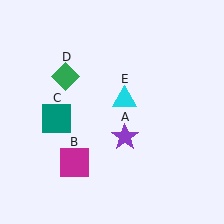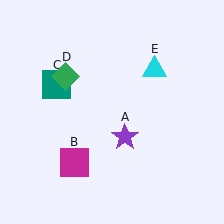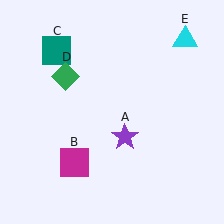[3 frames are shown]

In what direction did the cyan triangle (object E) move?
The cyan triangle (object E) moved up and to the right.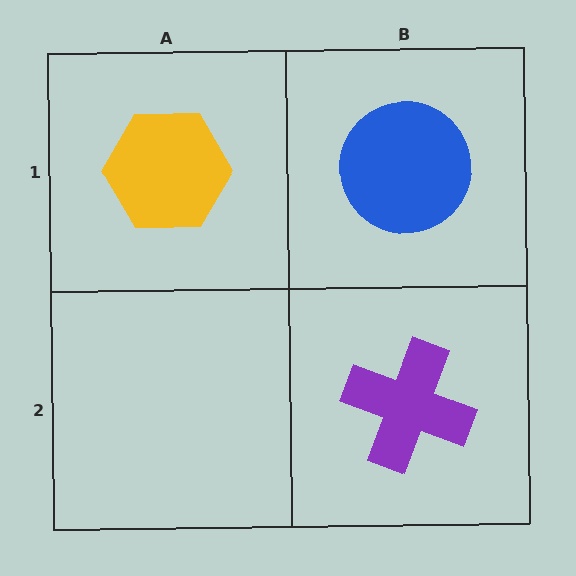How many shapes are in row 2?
1 shape.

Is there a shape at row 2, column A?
No, that cell is empty.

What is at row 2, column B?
A purple cross.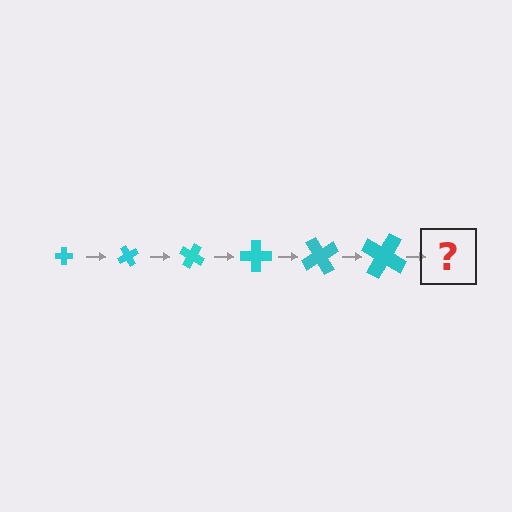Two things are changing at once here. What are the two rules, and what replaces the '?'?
The two rules are that the cross grows larger each step and it rotates 60 degrees each step. The '?' should be a cross, larger than the previous one and rotated 360 degrees from the start.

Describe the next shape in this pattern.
It should be a cross, larger than the previous one and rotated 360 degrees from the start.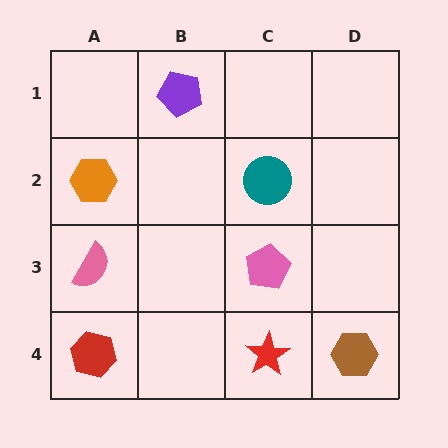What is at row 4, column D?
A brown hexagon.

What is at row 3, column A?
A pink semicircle.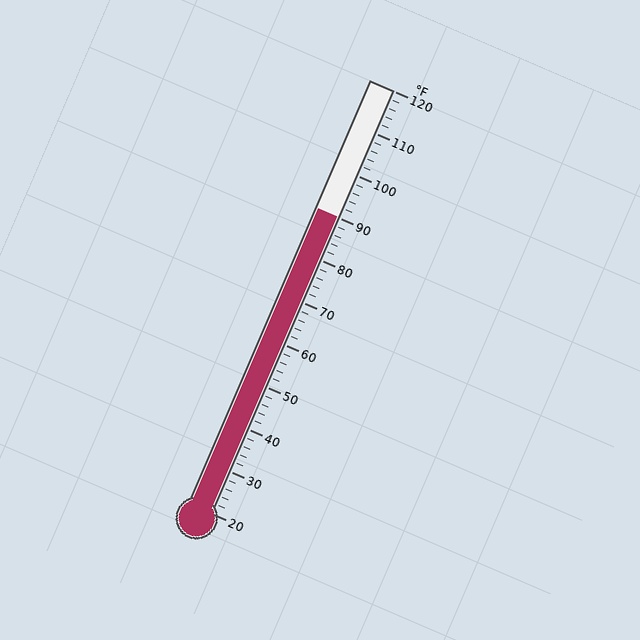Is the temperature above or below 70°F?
The temperature is above 70°F.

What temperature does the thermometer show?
The thermometer shows approximately 90°F.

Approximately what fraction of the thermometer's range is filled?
The thermometer is filled to approximately 70% of its range.